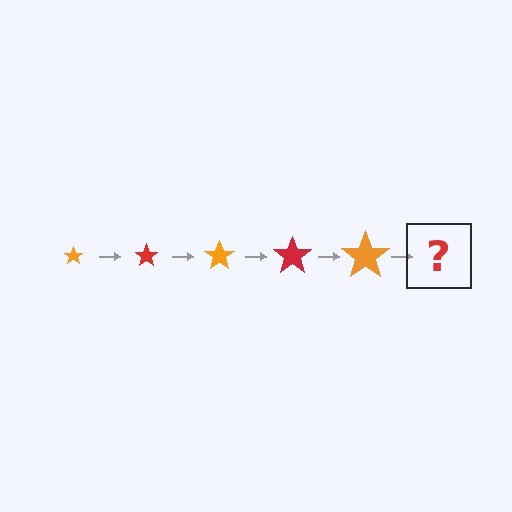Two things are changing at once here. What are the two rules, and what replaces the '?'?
The two rules are that the star grows larger each step and the color cycles through orange and red. The '?' should be a red star, larger than the previous one.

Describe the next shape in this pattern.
It should be a red star, larger than the previous one.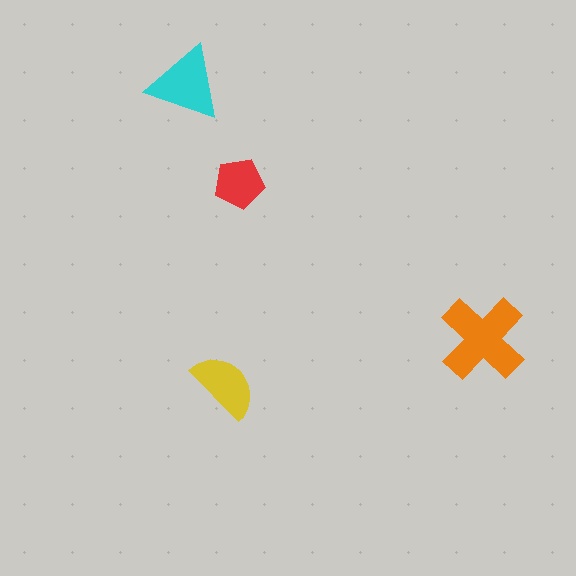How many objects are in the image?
There are 4 objects in the image.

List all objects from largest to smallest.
The orange cross, the cyan triangle, the yellow semicircle, the red pentagon.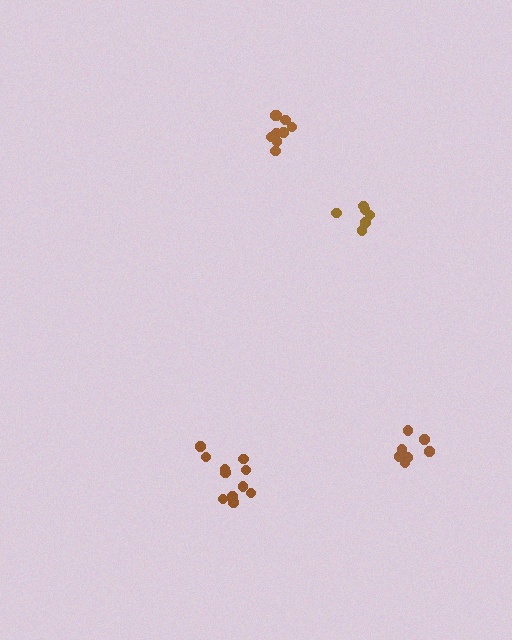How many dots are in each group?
Group 1: 9 dots, Group 2: 7 dots, Group 3: 6 dots, Group 4: 11 dots (33 total).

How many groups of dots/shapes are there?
There are 4 groups.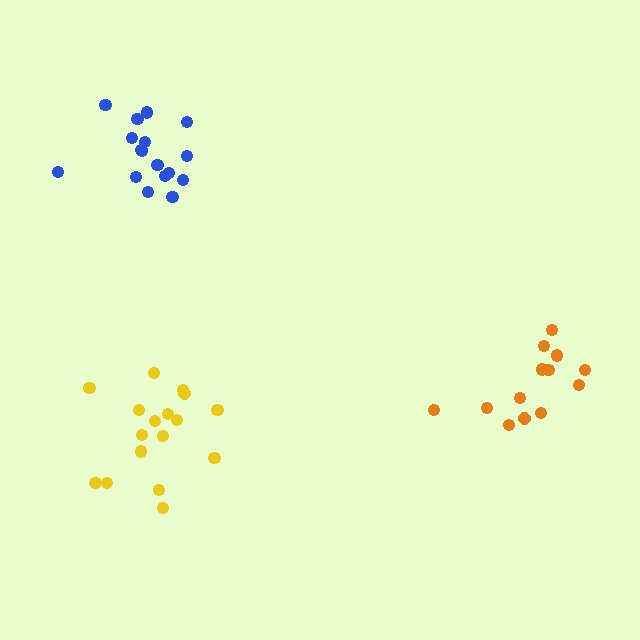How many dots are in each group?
Group 1: 17 dots, Group 2: 13 dots, Group 3: 17 dots (47 total).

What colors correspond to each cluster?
The clusters are colored: blue, orange, yellow.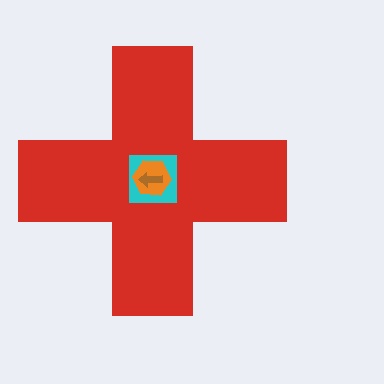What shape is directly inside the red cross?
The cyan square.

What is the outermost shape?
The red cross.